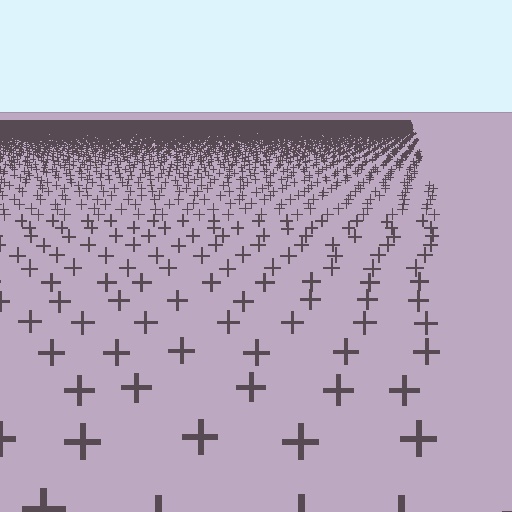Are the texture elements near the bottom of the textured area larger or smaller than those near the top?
Larger. Near the bottom, elements are closer to the viewer and appear at a bigger on-screen size.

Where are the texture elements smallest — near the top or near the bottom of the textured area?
Near the top.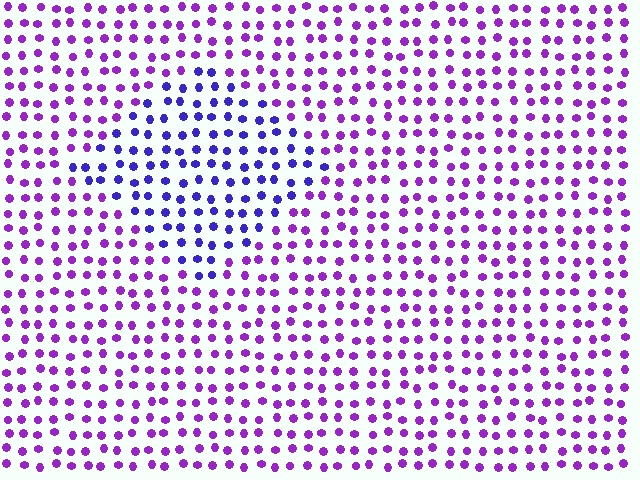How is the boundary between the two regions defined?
The boundary is defined purely by a slight shift in hue (about 37 degrees). Spacing, size, and orientation are identical on both sides.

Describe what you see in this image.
The image is filled with small purple elements in a uniform arrangement. A diamond-shaped region is visible where the elements are tinted to a slightly different hue, forming a subtle color boundary.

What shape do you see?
I see a diamond.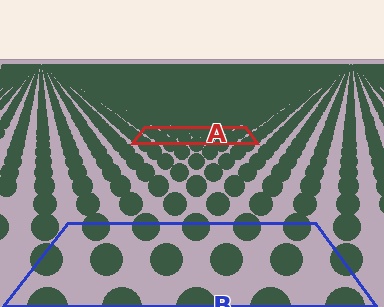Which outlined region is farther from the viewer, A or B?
Region A is farther from the viewer — the texture elements inside it appear smaller and more densely packed.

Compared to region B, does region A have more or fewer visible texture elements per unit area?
Region A has more texture elements per unit area — they are packed more densely because it is farther away.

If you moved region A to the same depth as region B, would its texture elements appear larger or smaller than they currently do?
They would appear larger. At a closer depth, the same texture elements are projected at a bigger on-screen size.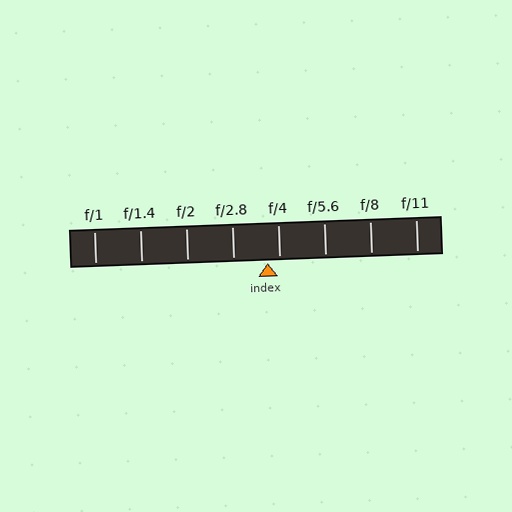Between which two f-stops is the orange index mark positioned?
The index mark is between f/2.8 and f/4.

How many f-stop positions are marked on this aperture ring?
There are 8 f-stop positions marked.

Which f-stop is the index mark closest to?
The index mark is closest to f/4.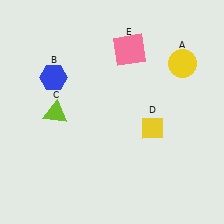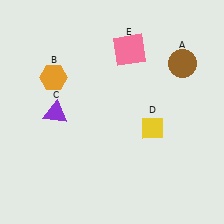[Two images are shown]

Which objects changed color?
A changed from yellow to brown. B changed from blue to orange. C changed from lime to purple.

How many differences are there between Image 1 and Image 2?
There are 3 differences between the two images.